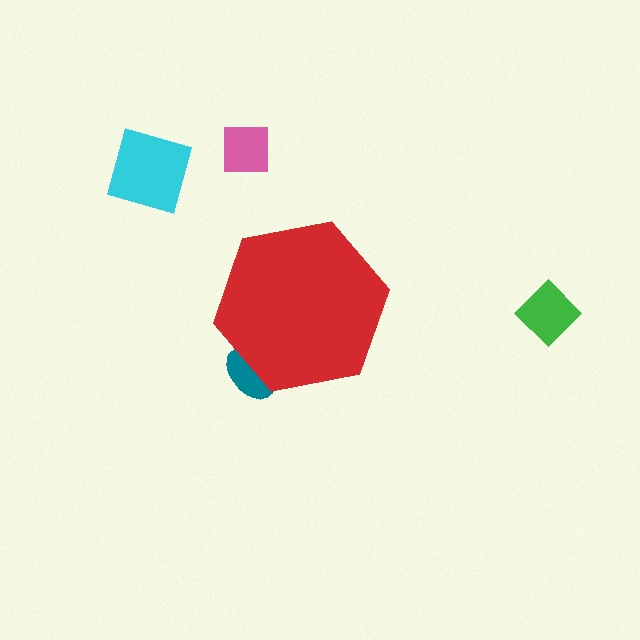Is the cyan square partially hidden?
No, the cyan square is fully visible.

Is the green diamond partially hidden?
No, the green diamond is fully visible.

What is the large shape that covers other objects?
A red hexagon.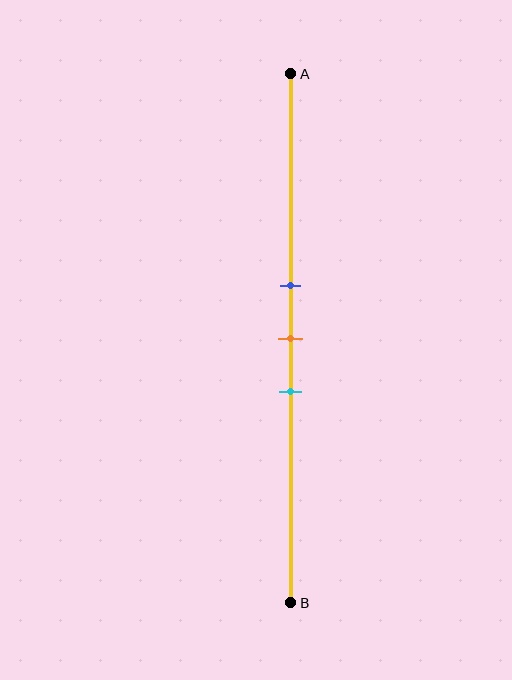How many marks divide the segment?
There are 3 marks dividing the segment.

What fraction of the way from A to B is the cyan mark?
The cyan mark is approximately 60% (0.6) of the way from A to B.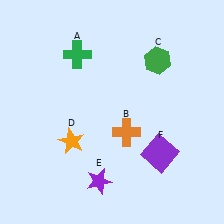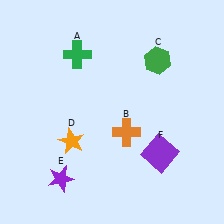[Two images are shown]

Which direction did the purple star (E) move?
The purple star (E) moved left.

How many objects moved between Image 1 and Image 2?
1 object moved between the two images.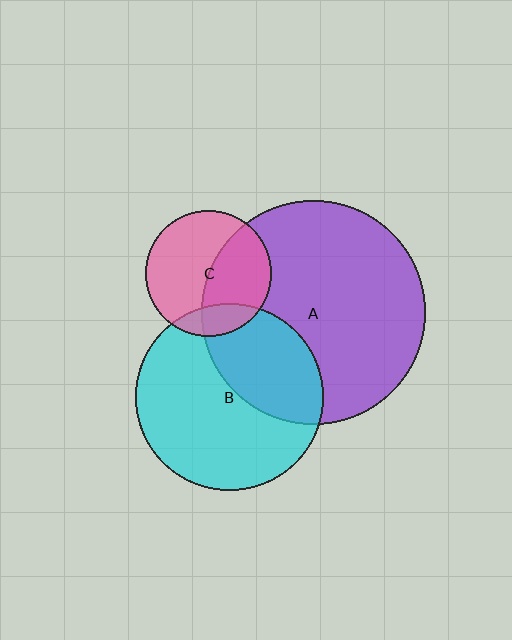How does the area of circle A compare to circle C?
Approximately 3.1 times.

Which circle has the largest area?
Circle A (purple).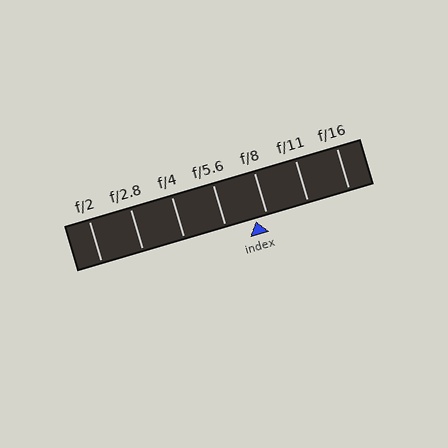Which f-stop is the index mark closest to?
The index mark is closest to f/8.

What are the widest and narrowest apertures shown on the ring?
The widest aperture shown is f/2 and the narrowest is f/16.